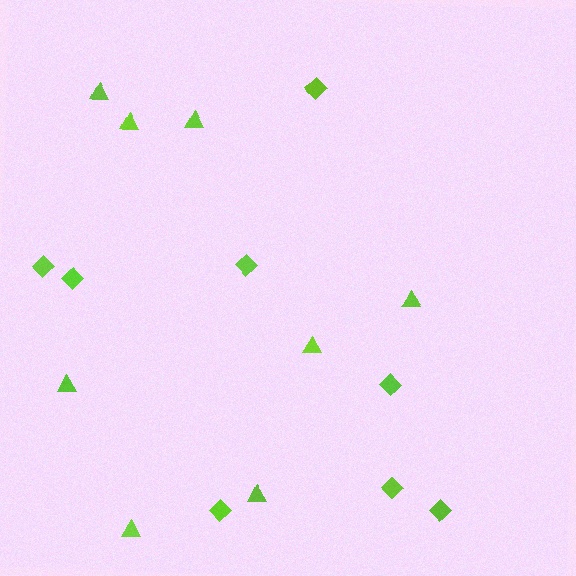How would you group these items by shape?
There are 2 groups: one group of triangles (8) and one group of diamonds (8).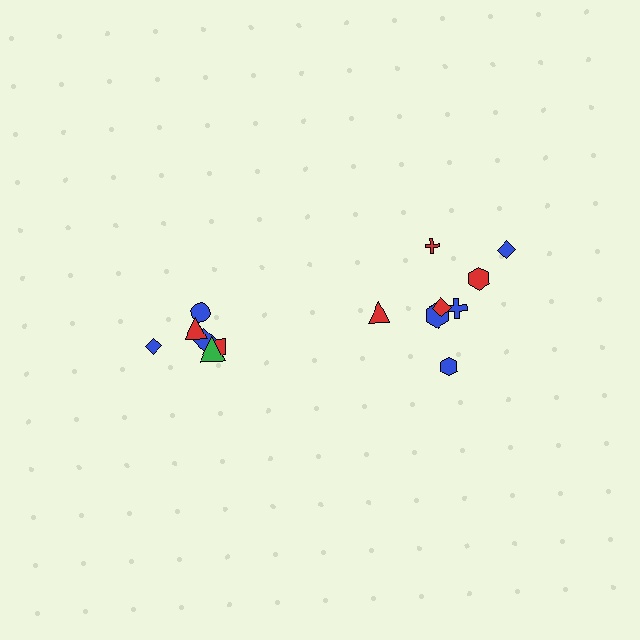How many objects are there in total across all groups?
There are 14 objects.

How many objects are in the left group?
There are 6 objects.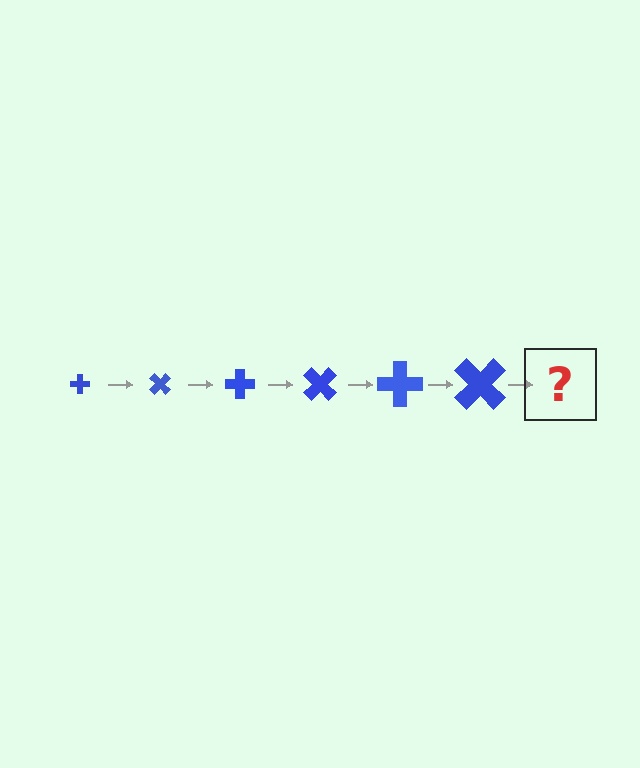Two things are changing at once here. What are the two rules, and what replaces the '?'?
The two rules are that the cross grows larger each step and it rotates 45 degrees each step. The '?' should be a cross, larger than the previous one and rotated 270 degrees from the start.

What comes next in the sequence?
The next element should be a cross, larger than the previous one and rotated 270 degrees from the start.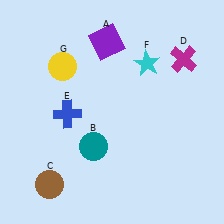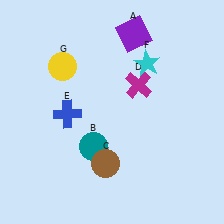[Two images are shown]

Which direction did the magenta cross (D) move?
The magenta cross (D) moved left.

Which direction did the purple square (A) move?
The purple square (A) moved right.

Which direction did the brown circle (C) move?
The brown circle (C) moved right.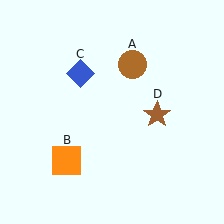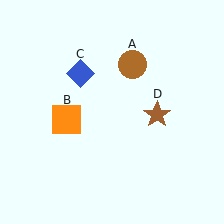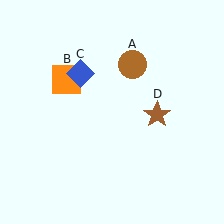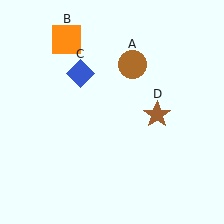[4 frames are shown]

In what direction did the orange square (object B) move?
The orange square (object B) moved up.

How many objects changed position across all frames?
1 object changed position: orange square (object B).